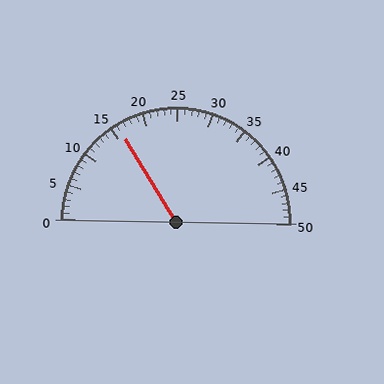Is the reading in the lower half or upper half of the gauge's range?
The reading is in the lower half of the range (0 to 50).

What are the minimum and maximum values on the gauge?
The gauge ranges from 0 to 50.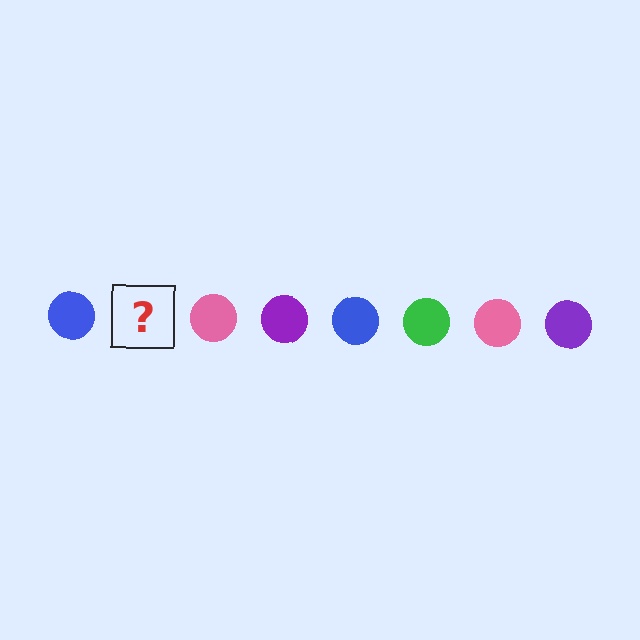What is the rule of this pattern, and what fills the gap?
The rule is that the pattern cycles through blue, green, pink, purple circles. The gap should be filled with a green circle.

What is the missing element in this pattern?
The missing element is a green circle.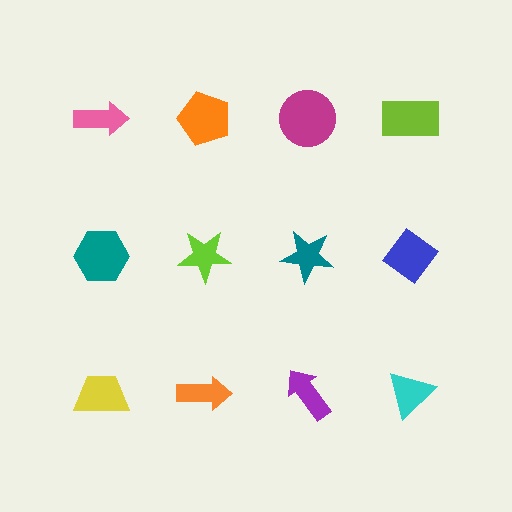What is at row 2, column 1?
A teal hexagon.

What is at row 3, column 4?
A cyan triangle.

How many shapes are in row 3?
4 shapes.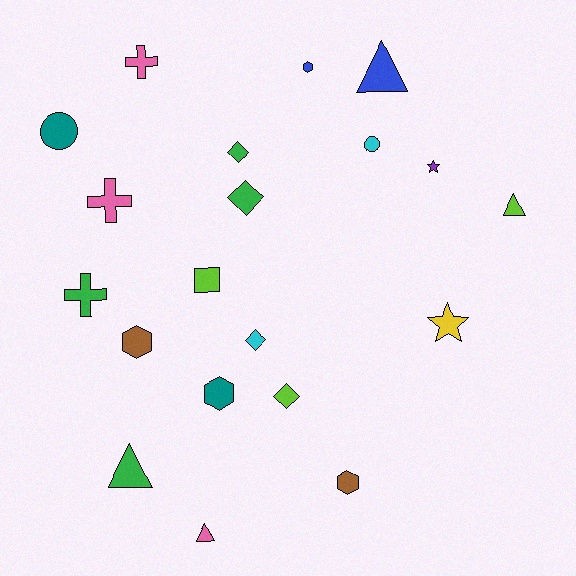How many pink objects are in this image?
There are 3 pink objects.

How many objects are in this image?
There are 20 objects.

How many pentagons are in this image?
There are no pentagons.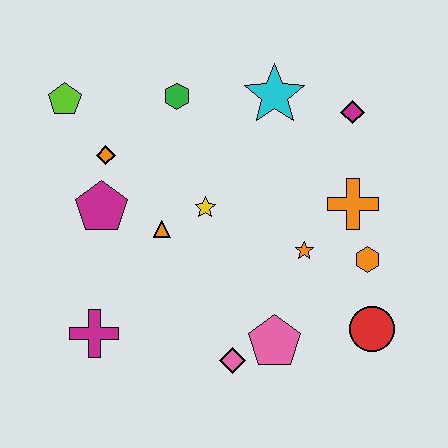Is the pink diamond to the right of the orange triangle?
Yes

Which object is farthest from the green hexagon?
The red circle is farthest from the green hexagon.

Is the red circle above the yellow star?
No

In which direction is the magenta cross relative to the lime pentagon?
The magenta cross is below the lime pentagon.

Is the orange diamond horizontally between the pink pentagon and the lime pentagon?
Yes